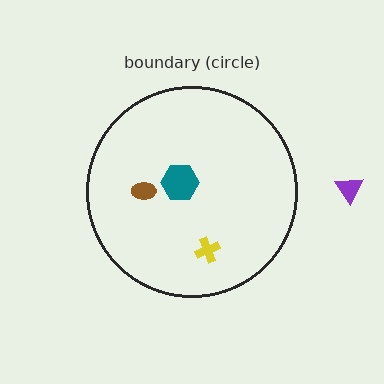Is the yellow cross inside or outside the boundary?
Inside.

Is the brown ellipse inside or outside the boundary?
Inside.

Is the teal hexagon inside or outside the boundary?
Inside.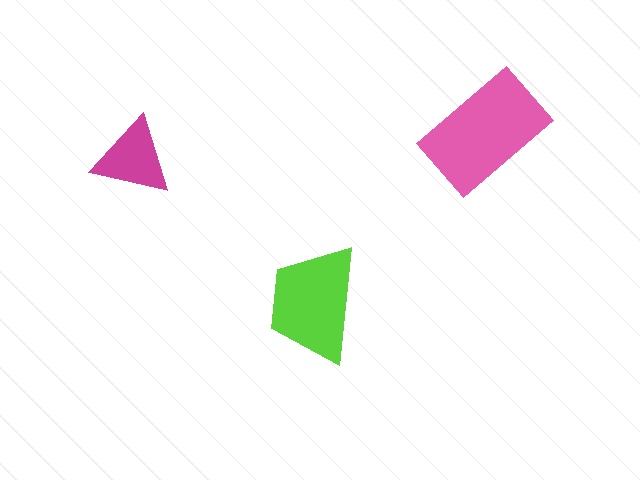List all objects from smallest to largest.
The magenta triangle, the lime trapezoid, the pink rectangle.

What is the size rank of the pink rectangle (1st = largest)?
1st.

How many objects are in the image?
There are 3 objects in the image.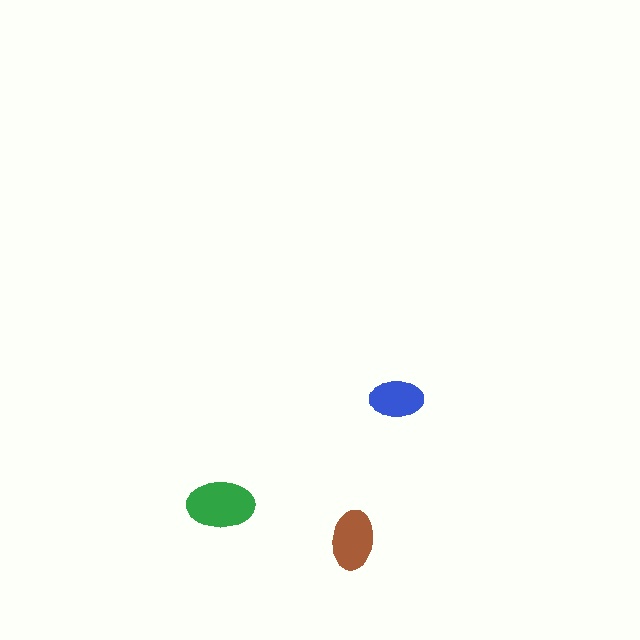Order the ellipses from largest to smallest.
the green one, the brown one, the blue one.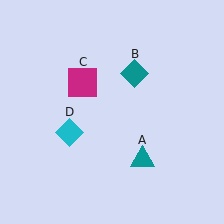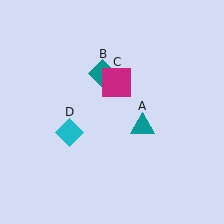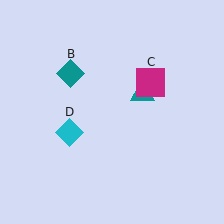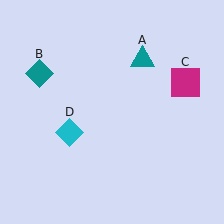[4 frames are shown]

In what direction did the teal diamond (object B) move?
The teal diamond (object B) moved left.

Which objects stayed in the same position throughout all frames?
Cyan diamond (object D) remained stationary.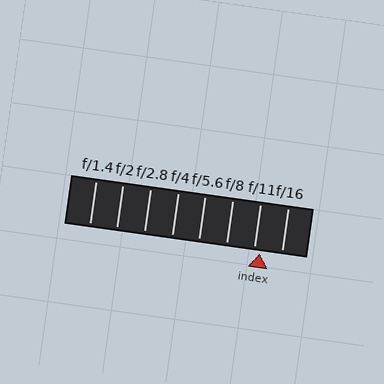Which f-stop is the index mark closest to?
The index mark is closest to f/11.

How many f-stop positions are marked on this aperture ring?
There are 8 f-stop positions marked.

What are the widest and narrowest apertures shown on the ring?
The widest aperture shown is f/1.4 and the narrowest is f/16.